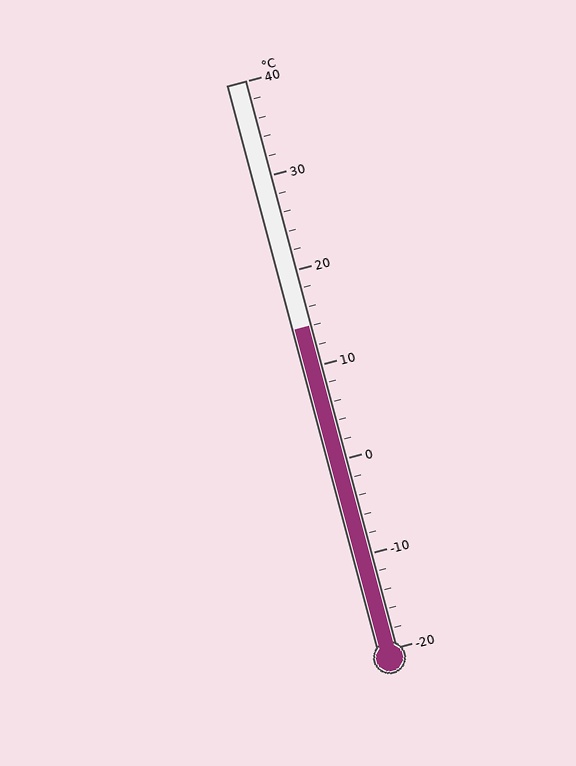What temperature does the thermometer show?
The thermometer shows approximately 14°C.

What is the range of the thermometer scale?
The thermometer scale ranges from -20°C to 40°C.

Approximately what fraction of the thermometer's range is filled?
The thermometer is filled to approximately 55% of its range.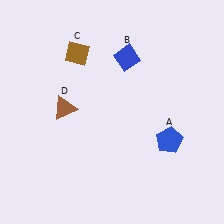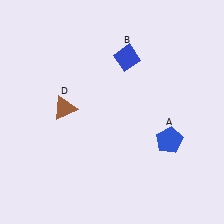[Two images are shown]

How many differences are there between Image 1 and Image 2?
There is 1 difference between the two images.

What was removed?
The brown diamond (C) was removed in Image 2.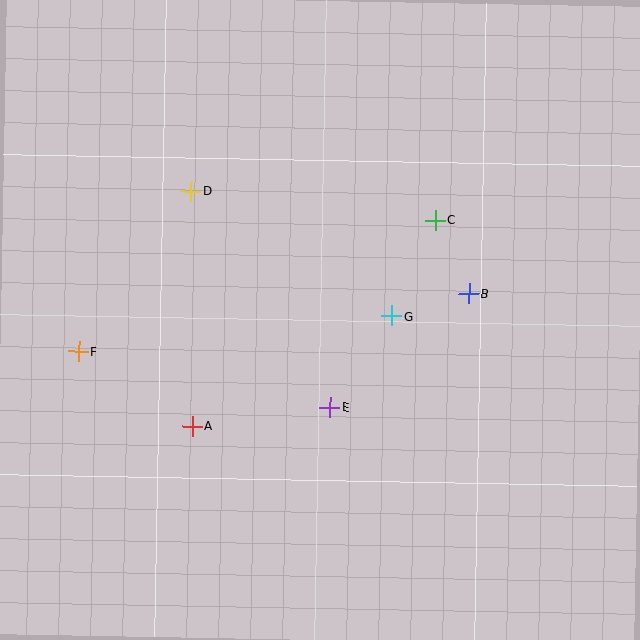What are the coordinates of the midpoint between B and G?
The midpoint between B and G is at (430, 305).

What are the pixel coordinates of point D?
Point D is at (191, 191).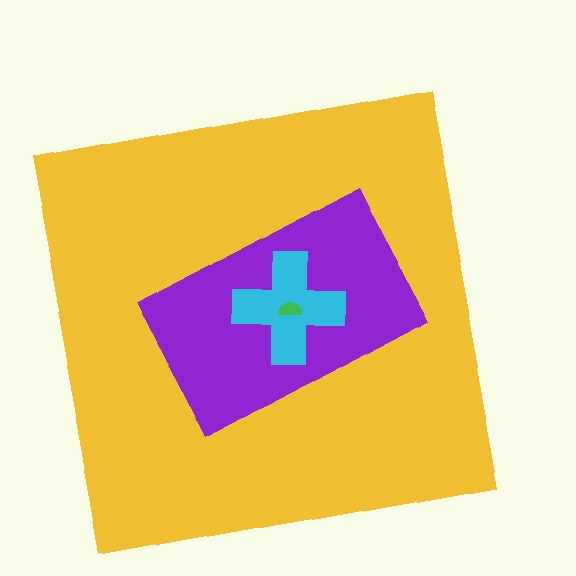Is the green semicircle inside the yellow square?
Yes.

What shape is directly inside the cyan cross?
The green semicircle.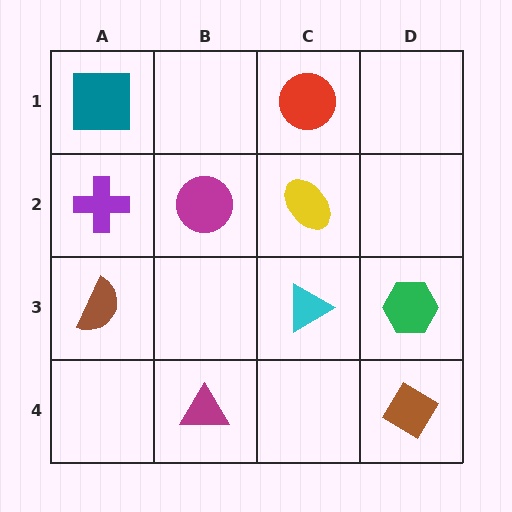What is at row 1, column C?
A red circle.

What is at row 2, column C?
A yellow ellipse.